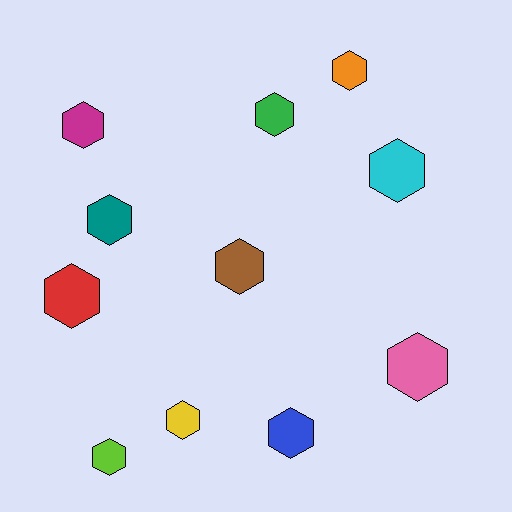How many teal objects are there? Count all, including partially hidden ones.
There is 1 teal object.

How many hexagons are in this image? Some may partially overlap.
There are 11 hexagons.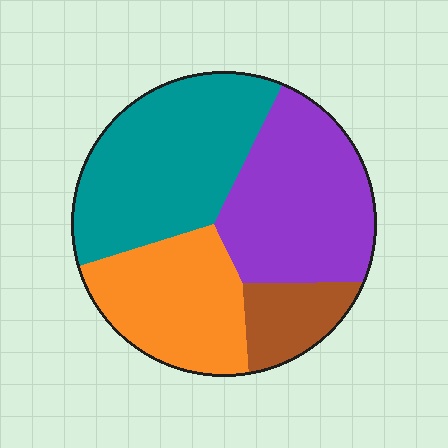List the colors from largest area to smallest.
From largest to smallest: teal, purple, orange, brown.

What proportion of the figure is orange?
Orange takes up about one quarter (1/4) of the figure.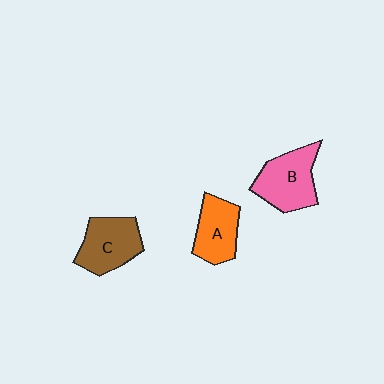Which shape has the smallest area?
Shape A (orange).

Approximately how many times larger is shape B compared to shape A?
Approximately 1.2 times.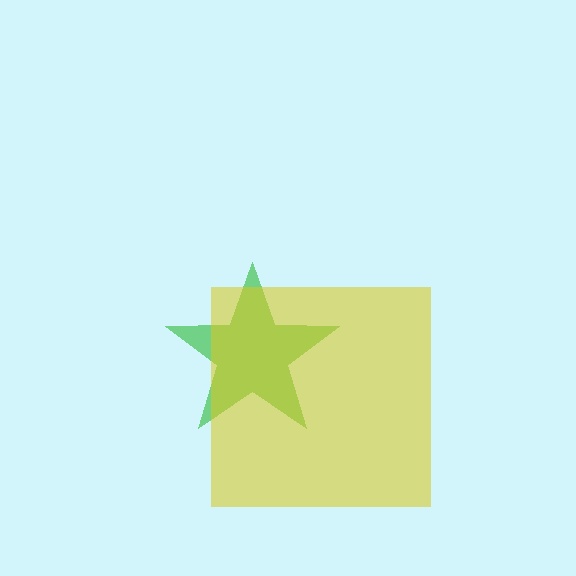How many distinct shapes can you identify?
There are 2 distinct shapes: a green star, a yellow square.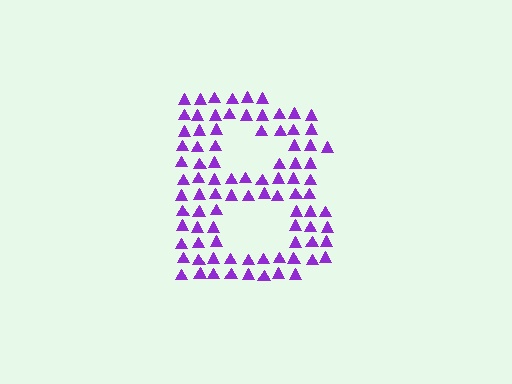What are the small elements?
The small elements are triangles.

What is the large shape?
The large shape is the letter B.